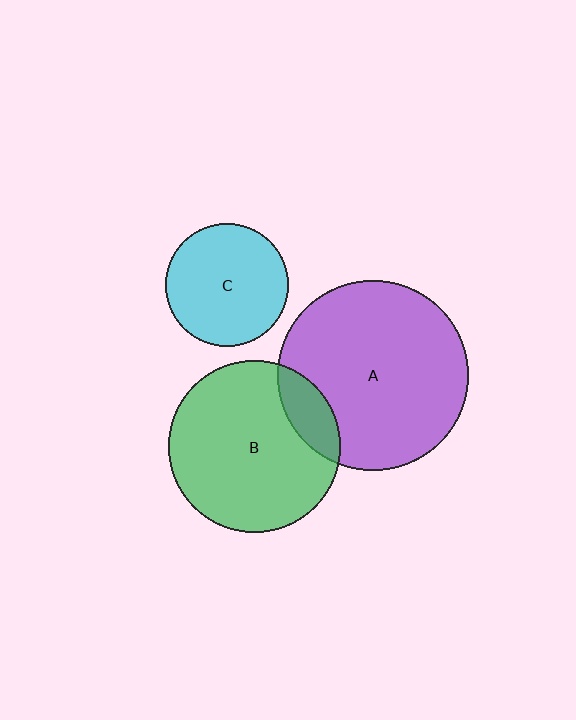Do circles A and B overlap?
Yes.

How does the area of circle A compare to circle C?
Approximately 2.4 times.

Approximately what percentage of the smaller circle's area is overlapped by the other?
Approximately 15%.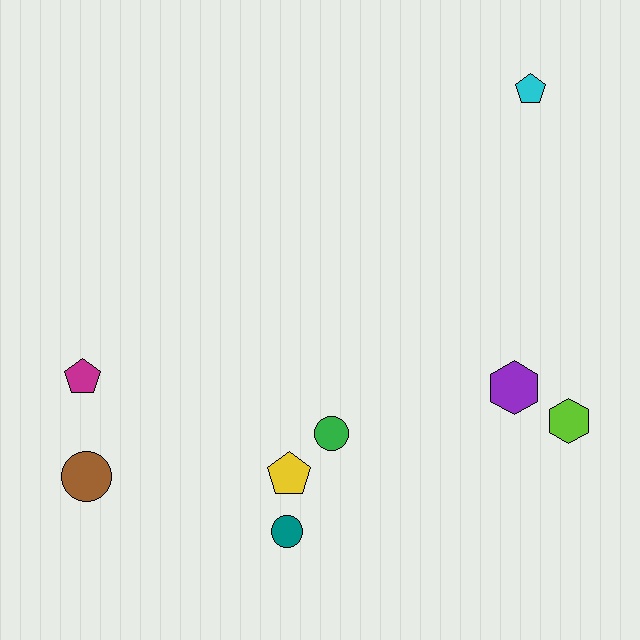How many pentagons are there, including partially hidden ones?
There are 3 pentagons.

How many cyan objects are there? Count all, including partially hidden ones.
There is 1 cyan object.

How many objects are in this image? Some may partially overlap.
There are 8 objects.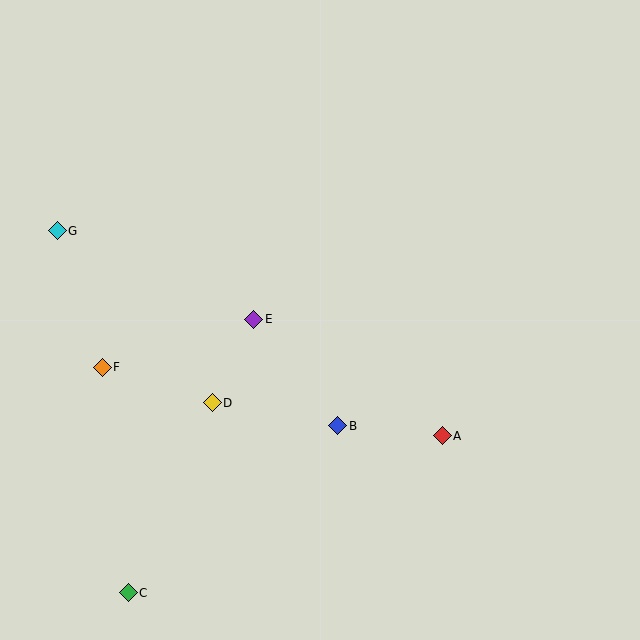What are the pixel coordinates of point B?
Point B is at (338, 426).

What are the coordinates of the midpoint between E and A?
The midpoint between E and A is at (348, 378).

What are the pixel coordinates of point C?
Point C is at (128, 593).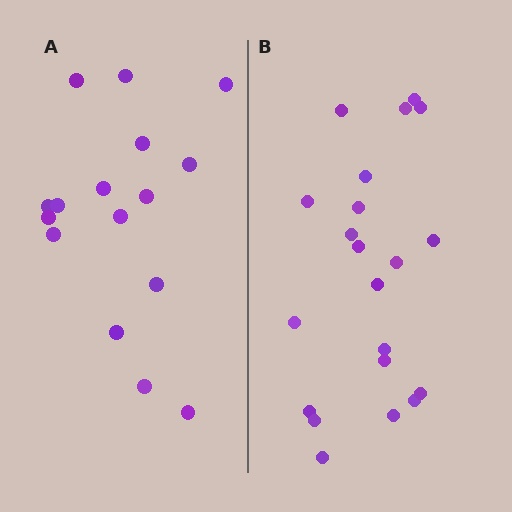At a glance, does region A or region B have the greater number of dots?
Region B (the right region) has more dots.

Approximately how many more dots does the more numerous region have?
Region B has about 5 more dots than region A.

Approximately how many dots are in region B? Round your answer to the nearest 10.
About 20 dots. (The exact count is 21, which rounds to 20.)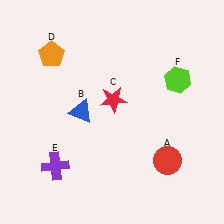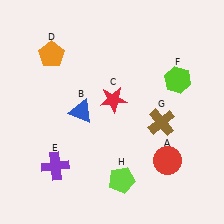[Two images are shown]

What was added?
A brown cross (G), a lime pentagon (H) were added in Image 2.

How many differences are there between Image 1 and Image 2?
There are 2 differences between the two images.